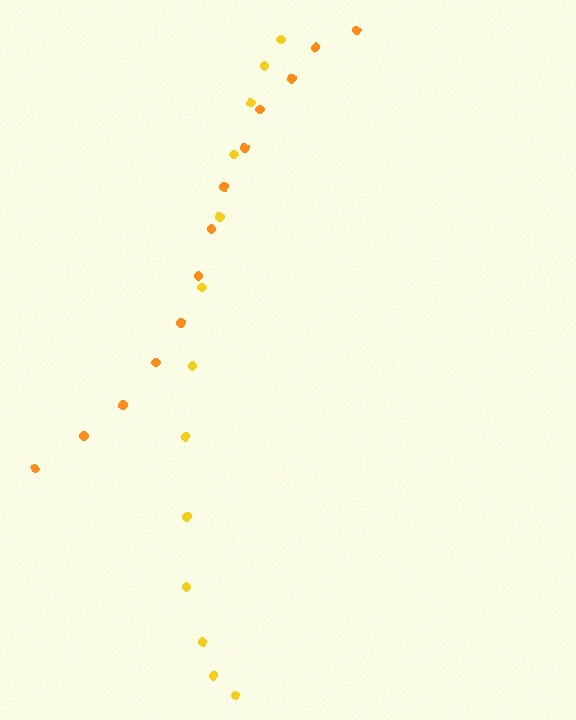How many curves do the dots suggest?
There are 2 distinct paths.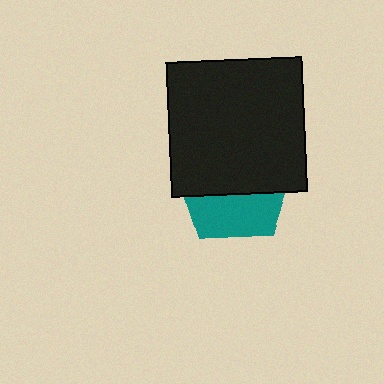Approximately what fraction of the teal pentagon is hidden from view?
Roughly 61% of the teal pentagon is hidden behind the black square.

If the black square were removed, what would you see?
You would see the complete teal pentagon.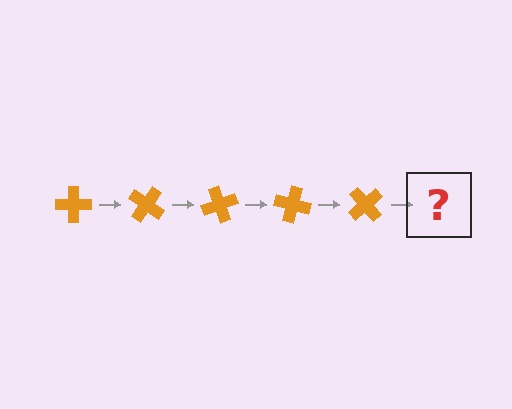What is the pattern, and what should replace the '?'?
The pattern is that the cross rotates 35 degrees each step. The '?' should be an orange cross rotated 175 degrees.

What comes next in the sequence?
The next element should be an orange cross rotated 175 degrees.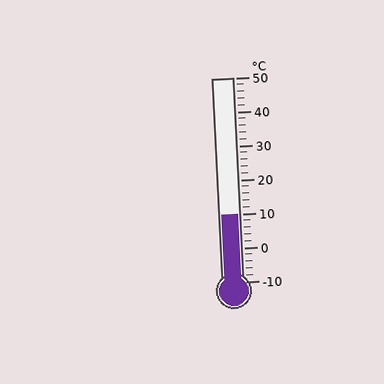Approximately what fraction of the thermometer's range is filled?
The thermometer is filled to approximately 35% of its range.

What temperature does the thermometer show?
The thermometer shows approximately 10°C.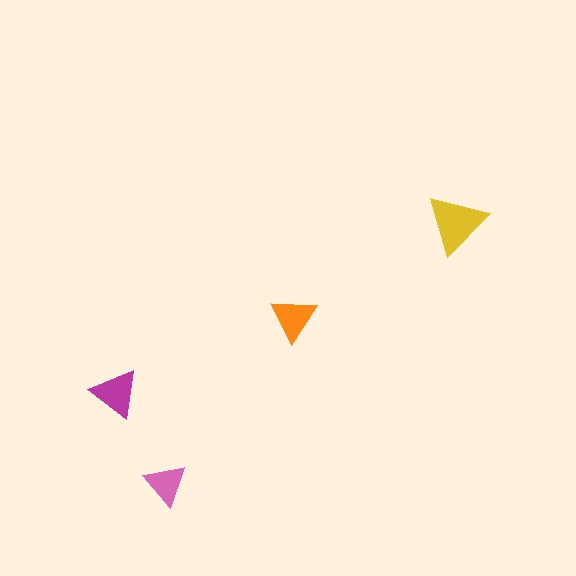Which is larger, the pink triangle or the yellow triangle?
The yellow one.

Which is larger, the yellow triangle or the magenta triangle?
The yellow one.